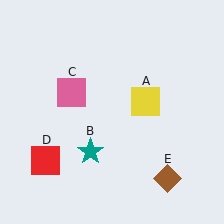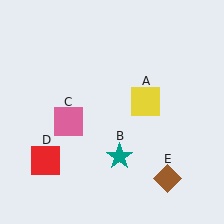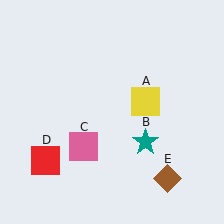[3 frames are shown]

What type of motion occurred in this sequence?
The teal star (object B), pink square (object C) rotated counterclockwise around the center of the scene.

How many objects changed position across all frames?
2 objects changed position: teal star (object B), pink square (object C).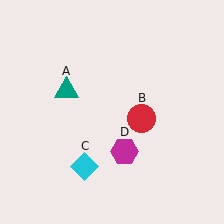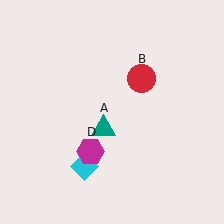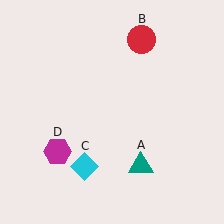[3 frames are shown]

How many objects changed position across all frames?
3 objects changed position: teal triangle (object A), red circle (object B), magenta hexagon (object D).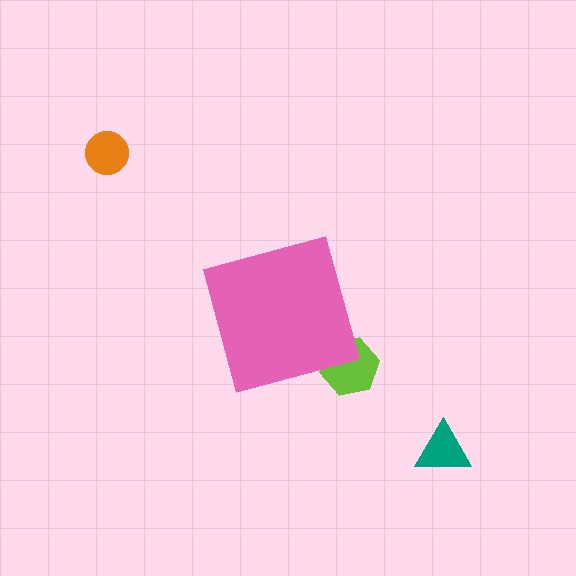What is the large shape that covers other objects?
A pink diamond.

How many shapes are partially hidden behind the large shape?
1 shape is partially hidden.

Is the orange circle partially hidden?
No, the orange circle is fully visible.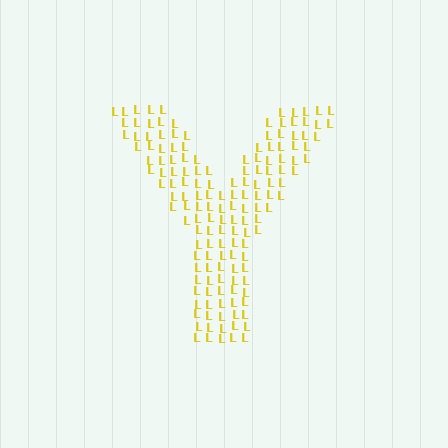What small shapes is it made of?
It is made of small letter L's.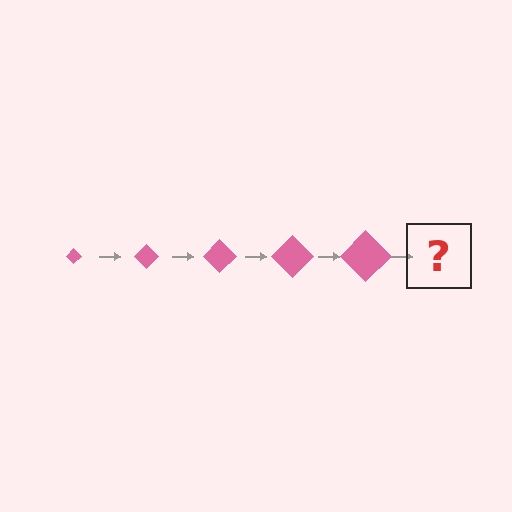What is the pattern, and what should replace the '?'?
The pattern is that the diamond gets progressively larger each step. The '?' should be a pink diamond, larger than the previous one.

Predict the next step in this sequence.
The next step is a pink diamond, larger than the previous one.